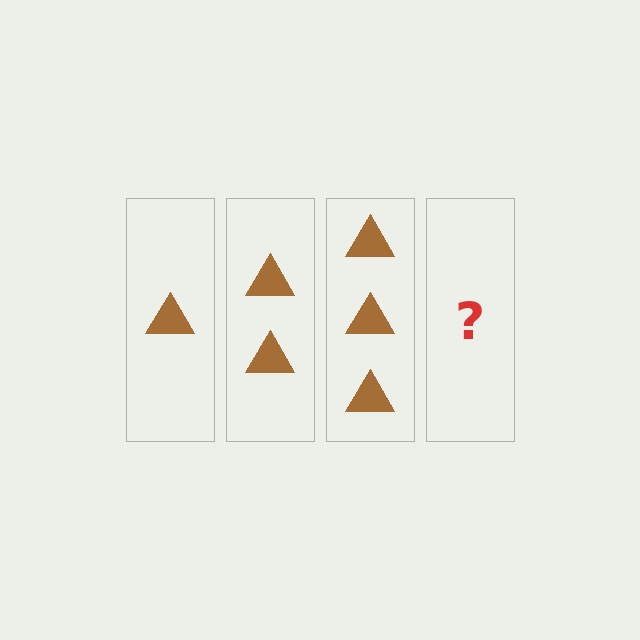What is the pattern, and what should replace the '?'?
The pattern is that each step adds one more triangle. The '?' should be 4 triangles.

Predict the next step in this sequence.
The next step is 4 triangles.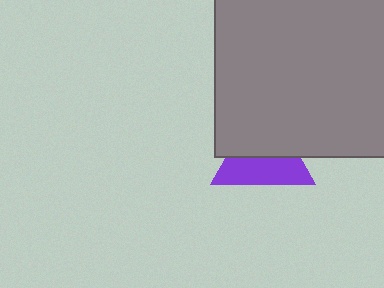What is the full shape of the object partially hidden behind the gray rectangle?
The partially hidden object is a purple triangle.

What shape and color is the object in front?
The object in front is a gray rectangle.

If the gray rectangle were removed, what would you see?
You would see the complete purple triangle.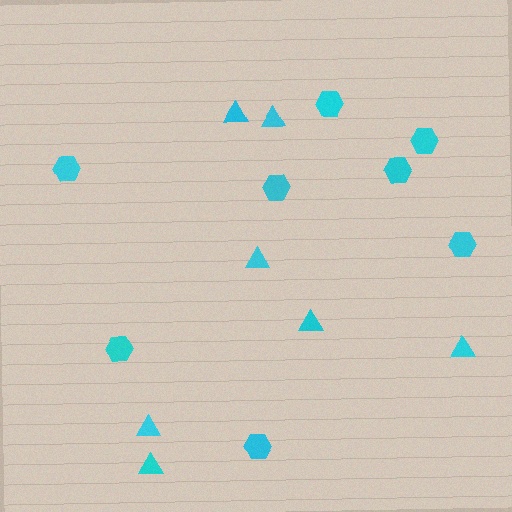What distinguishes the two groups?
There are 2 groups: one group of triangles (7) and one group of hexagons (8).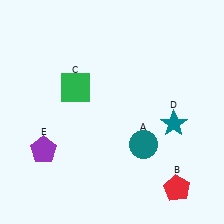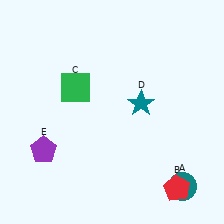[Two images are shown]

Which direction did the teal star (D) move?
The teal star (D) moved left.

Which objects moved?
The objects that moved are: the teal circle (A), the teal star (D).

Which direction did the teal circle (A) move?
The teal circle (A) moved down.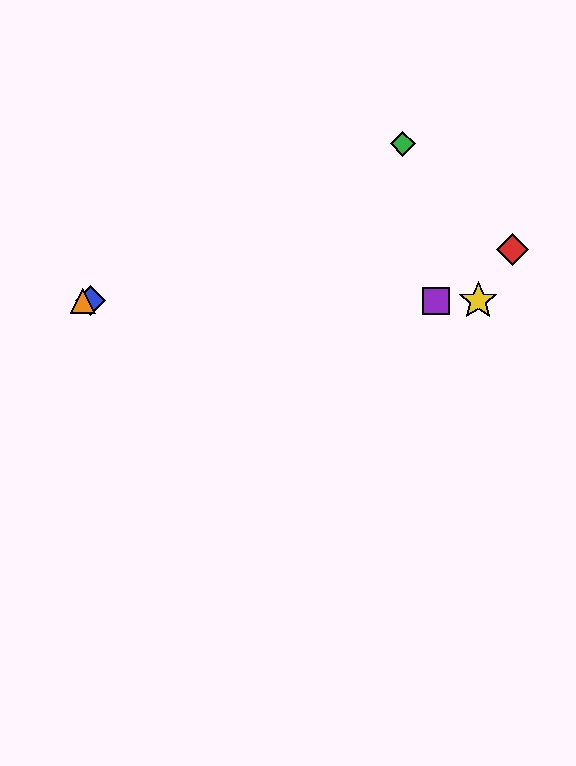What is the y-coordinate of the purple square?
The purple square is at y≈301.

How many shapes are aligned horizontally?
4 shapes (the blue diamond, the yellow star, the purple square, the orange triangle) are aligned horizontally.